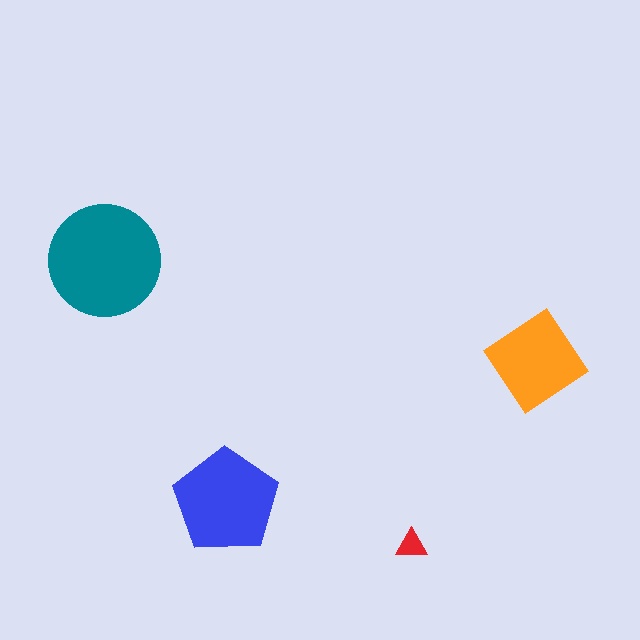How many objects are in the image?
There are 4 objects in the image.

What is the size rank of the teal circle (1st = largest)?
1st.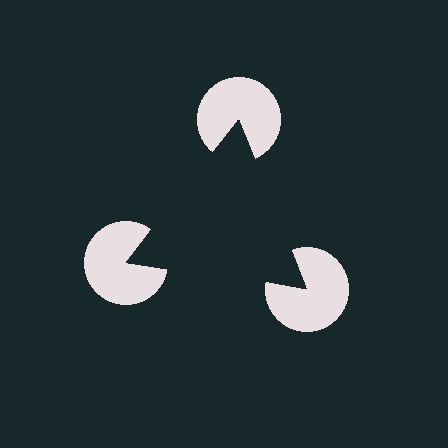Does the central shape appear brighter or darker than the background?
It typically appears slightly darker than the background, even though no actual brightness change is drawn.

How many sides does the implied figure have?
3 sides.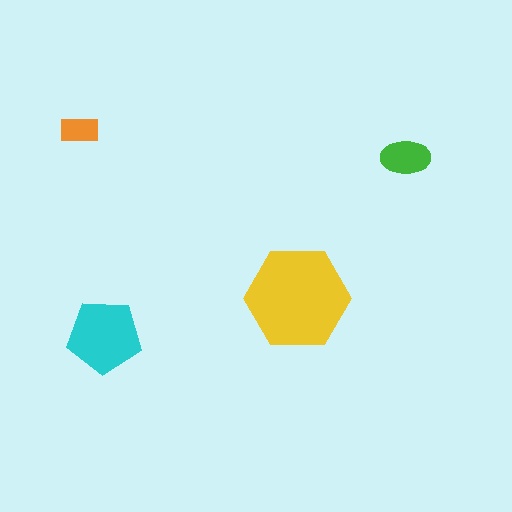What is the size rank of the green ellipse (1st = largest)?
3rd.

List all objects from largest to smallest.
The yellow hexagon, the cyan pentagon, the green ellipse, the orange rectangle.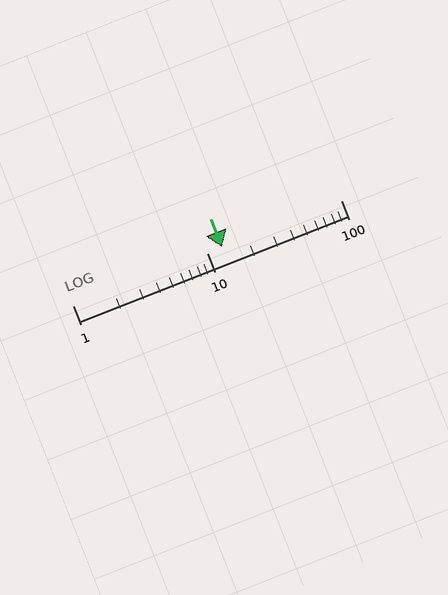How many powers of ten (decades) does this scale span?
The scale spans 2 decades, from 1 to 100.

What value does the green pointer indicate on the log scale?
The pointer indicates approximately 13.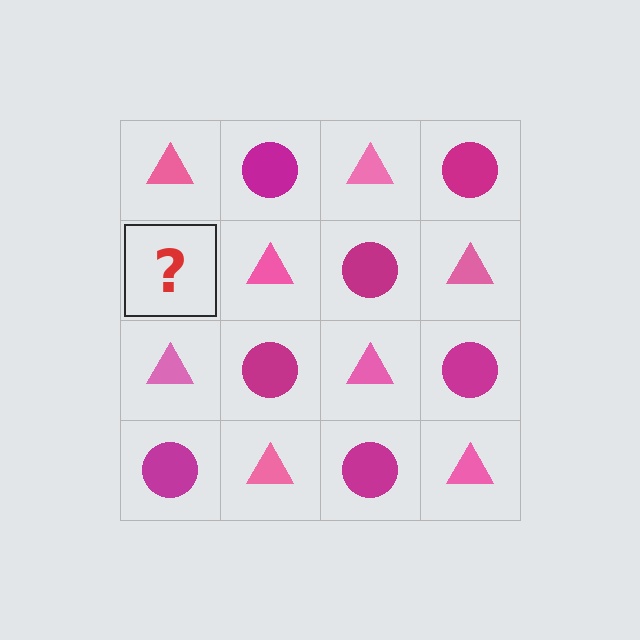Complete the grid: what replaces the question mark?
The question mark should be replaced with a magenta circle.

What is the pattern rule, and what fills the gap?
The rule is that it alternates pink triangle and magenta circle in a checkerboard pattern. The gap should be filled with a magenta circle.